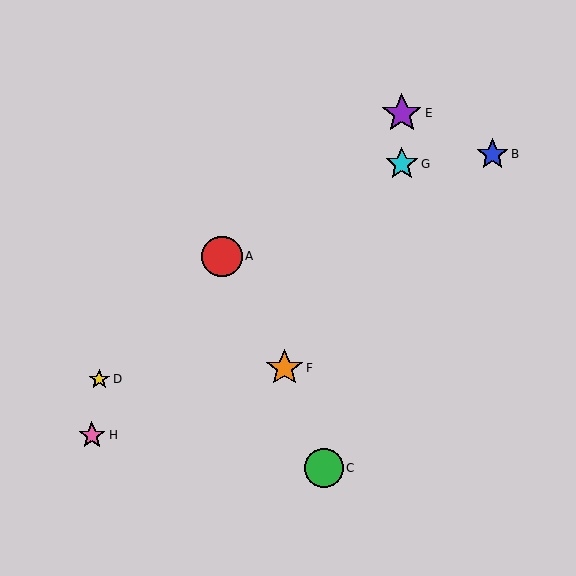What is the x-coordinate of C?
Object C is at x≈324.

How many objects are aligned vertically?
2 objects (E, G) are aligned vertically.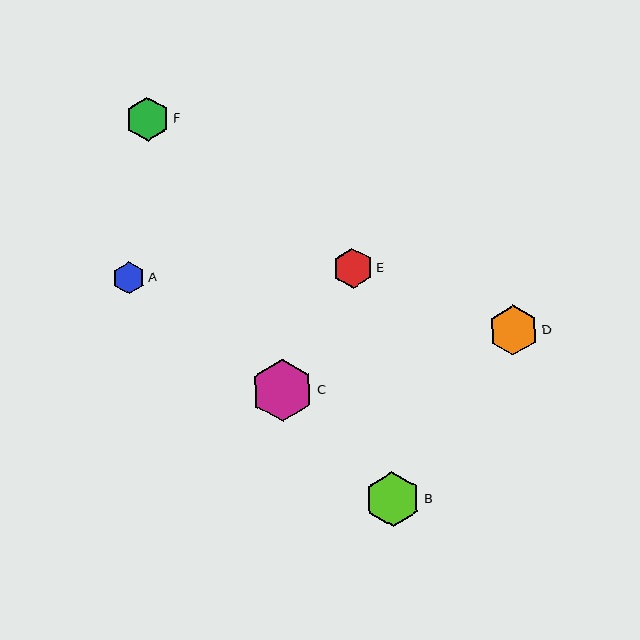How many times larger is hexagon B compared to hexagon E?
Hexagon B is approximately 1.4 times the size of hexagon E.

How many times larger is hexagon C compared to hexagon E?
Hexagon C is approximately 1.5 times the size of hexagon E.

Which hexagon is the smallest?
Hexagon A is the smallest with a size of approximately 33 pixels.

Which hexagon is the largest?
Hexagon C is the largest with a size of approximately 62 pixels.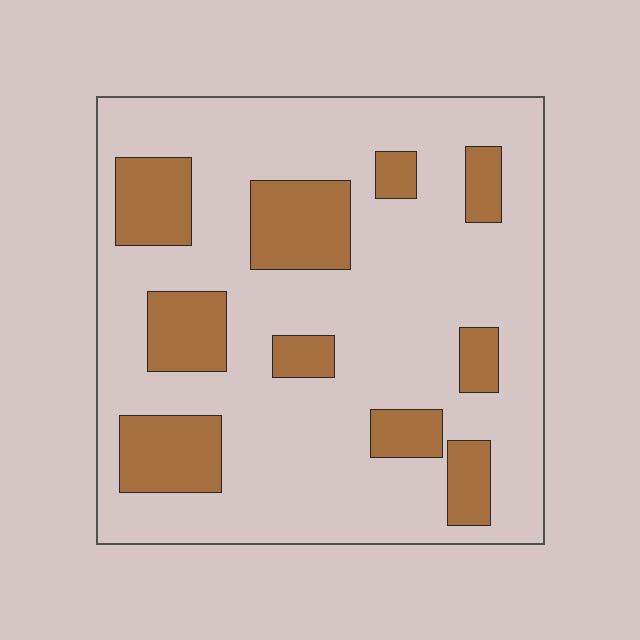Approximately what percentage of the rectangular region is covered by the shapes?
Approximately 25%.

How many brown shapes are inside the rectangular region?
10.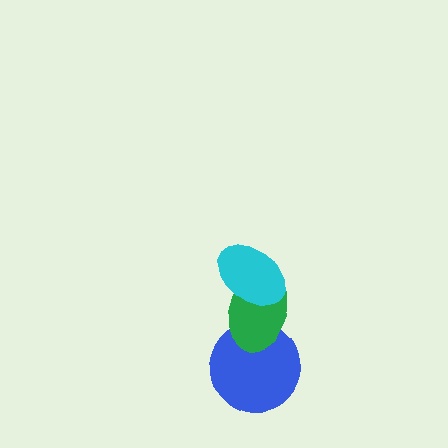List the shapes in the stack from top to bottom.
From top to bottom: the cyan ellipse, the green ellipse, the blue circle.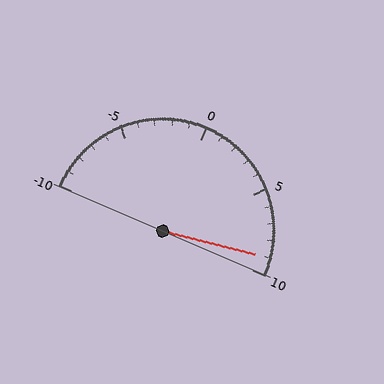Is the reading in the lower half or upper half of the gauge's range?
The reading is in the upper half of the range (-10 to 10).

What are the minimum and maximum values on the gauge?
The gauge ranges from -10 to 10.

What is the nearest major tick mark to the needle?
The nearest major tick mark is 10.